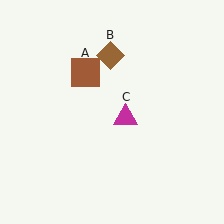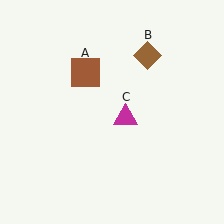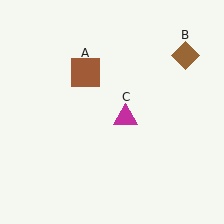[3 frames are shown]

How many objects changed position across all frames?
1 object changed position: brown diamond (object B).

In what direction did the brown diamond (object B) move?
The brown diamond (object B) moved right.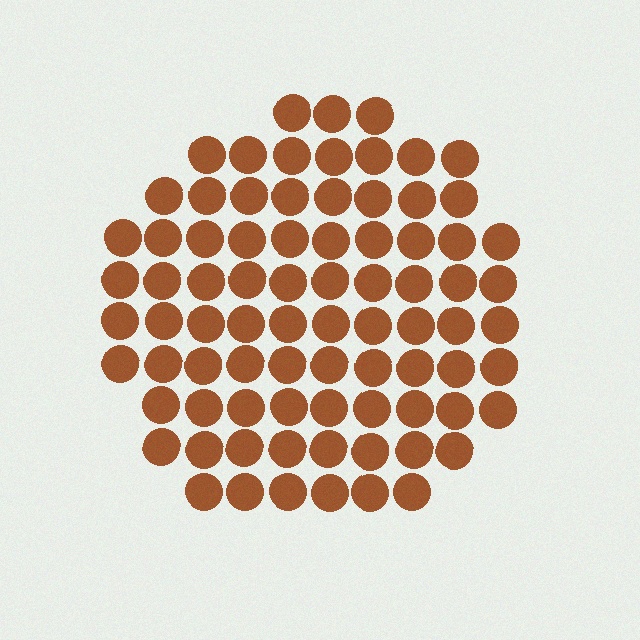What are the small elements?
The small elements are circles.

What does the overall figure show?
The overall figure shows a circle.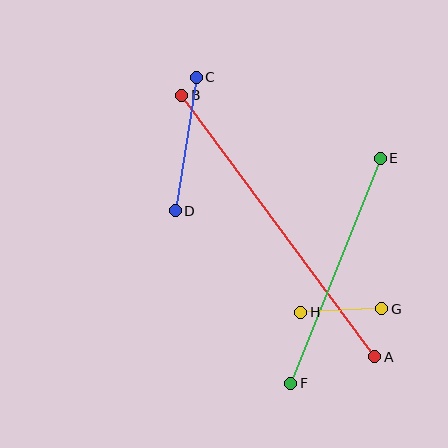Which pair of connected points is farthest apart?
Points A and B are farthest apart.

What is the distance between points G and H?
The distance is approximately 81 pixels.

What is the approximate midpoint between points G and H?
The midpoint is at approximately (341, 310) pixels.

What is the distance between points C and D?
The distance is approximately 135 pixels.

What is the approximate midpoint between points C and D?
The midpoint is at approximately (186, 144) pixels.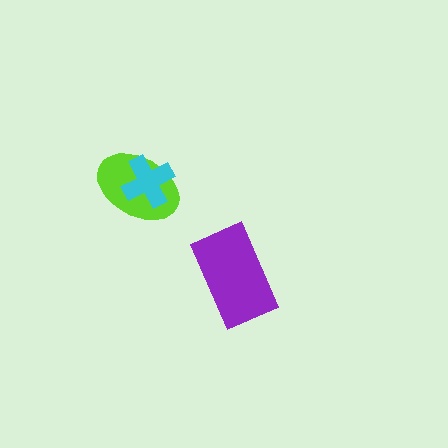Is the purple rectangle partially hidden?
No, no other shape covers it.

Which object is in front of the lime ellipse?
The cyan cross is in front of the lime ellipse.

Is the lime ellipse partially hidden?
Yes, it is partially covered by another shape.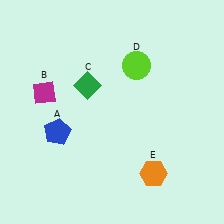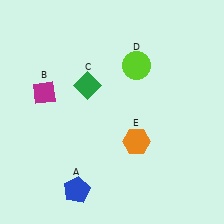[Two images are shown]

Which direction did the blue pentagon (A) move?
The blue pentagon (A) moved down.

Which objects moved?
The objects that moved are: the blue pentagon (A), the orange hexagon (E).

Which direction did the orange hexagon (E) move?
The orange hexagon (E) moved up.